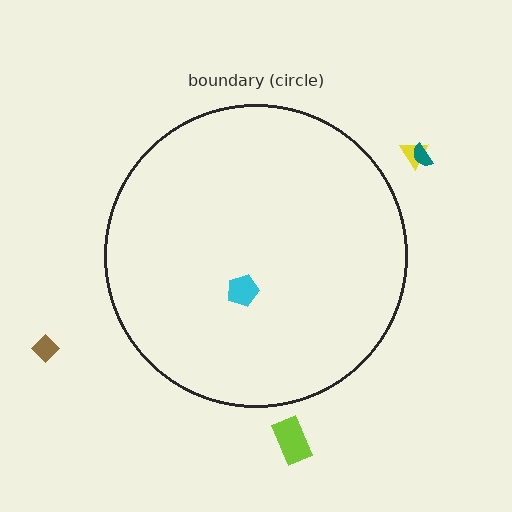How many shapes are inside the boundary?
1 inside, 4 outside.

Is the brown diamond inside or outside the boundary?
Outside.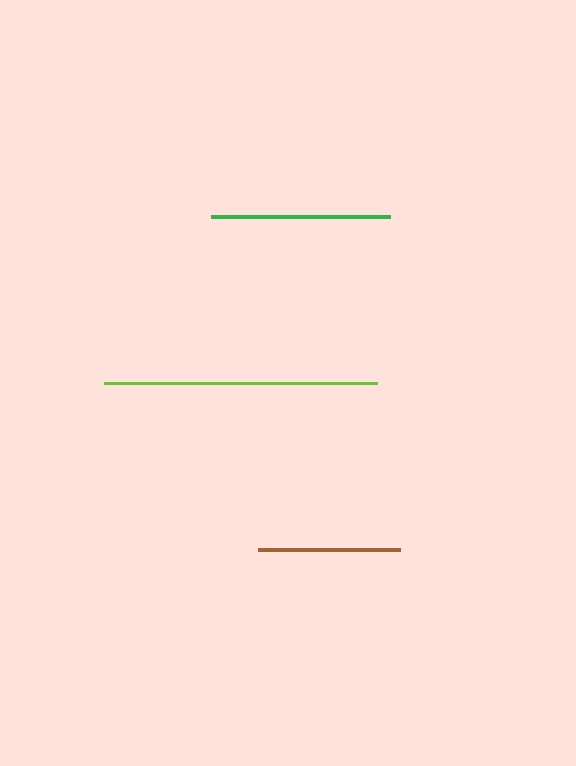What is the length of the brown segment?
The brown segment is approximately 142 pixels long.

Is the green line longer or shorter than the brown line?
The green line is longer than the brown line.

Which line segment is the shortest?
The brown line is the shortest at approximately 142 pixels.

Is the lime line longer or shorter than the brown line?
The lime line is longer than the brown line.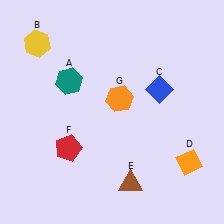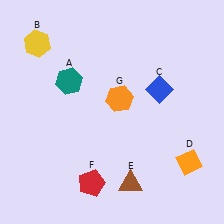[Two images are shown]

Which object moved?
The red pentagon (F) moved down.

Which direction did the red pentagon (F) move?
The red pentagon (F) moved down.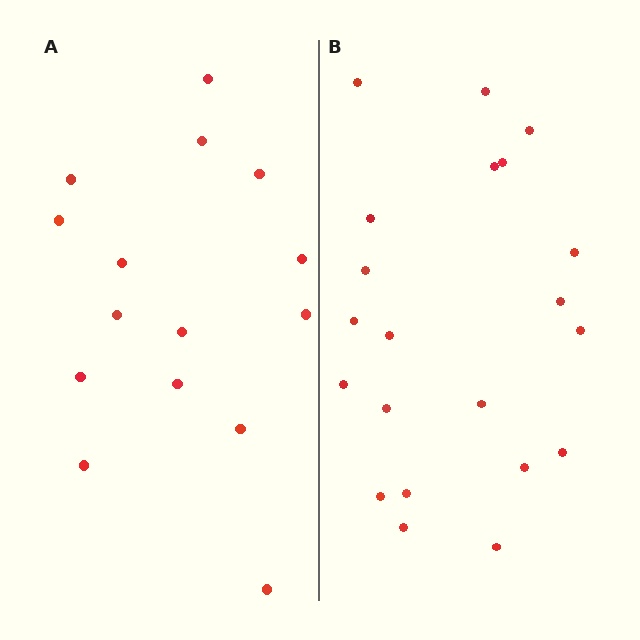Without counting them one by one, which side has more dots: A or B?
Region B (the right region) has more dots.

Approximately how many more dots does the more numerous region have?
Region B has about 6 more dots than region A.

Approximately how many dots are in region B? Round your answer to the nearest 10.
About 20 dots. (The exact count is 21, which rounds to 20.)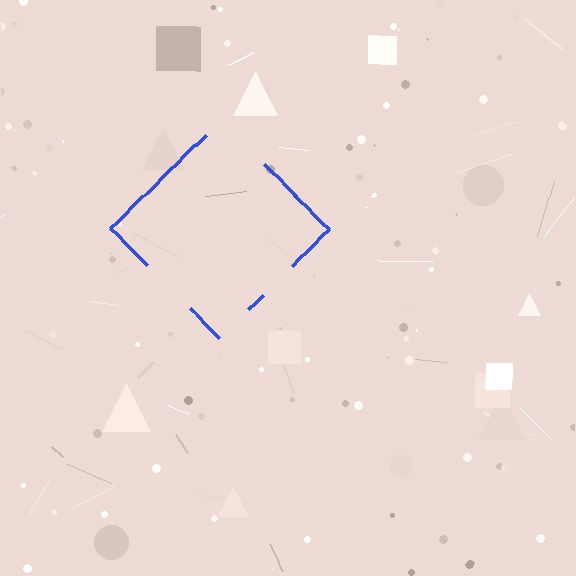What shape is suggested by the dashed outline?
The dashed outline suggests a diamond.